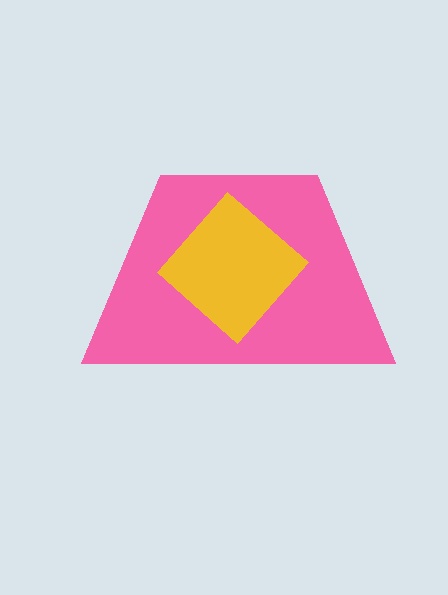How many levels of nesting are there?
2.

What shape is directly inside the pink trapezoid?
The yellow diamond.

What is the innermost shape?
The yellow diamond.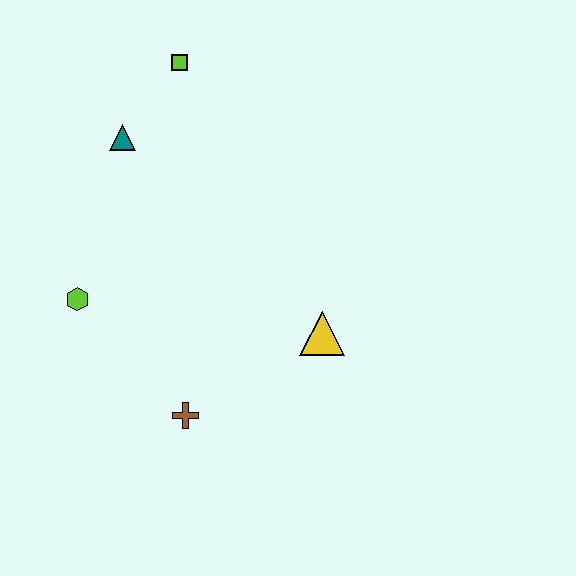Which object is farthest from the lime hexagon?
The lime square is farthest from the lime hexagon.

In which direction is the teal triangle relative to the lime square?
The teal triangle is below the lime square.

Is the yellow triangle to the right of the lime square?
Yes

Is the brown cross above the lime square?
No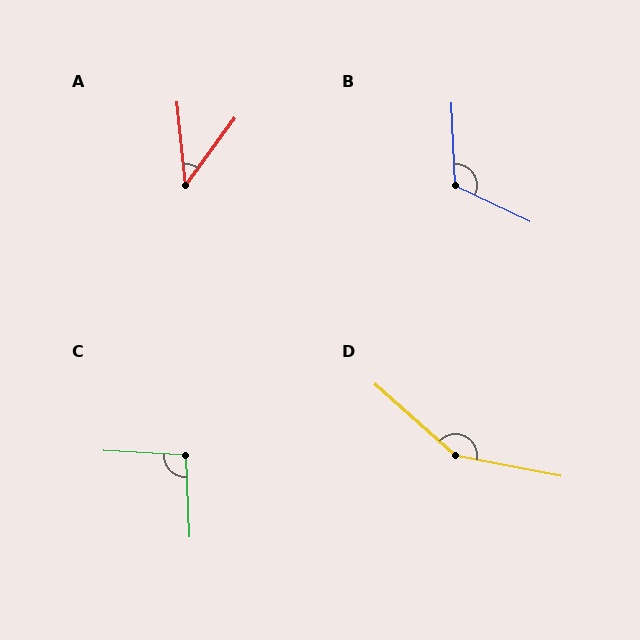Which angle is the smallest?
A, at approximately 42 degrees.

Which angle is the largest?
D, at approximately 149 degrees.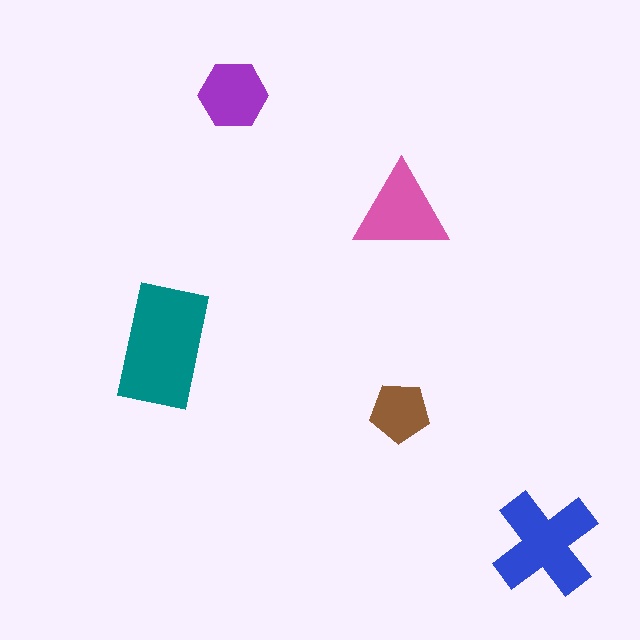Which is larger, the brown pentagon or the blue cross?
The blue cross.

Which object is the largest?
The teal rectangle.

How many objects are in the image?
There are 5 objects in the image.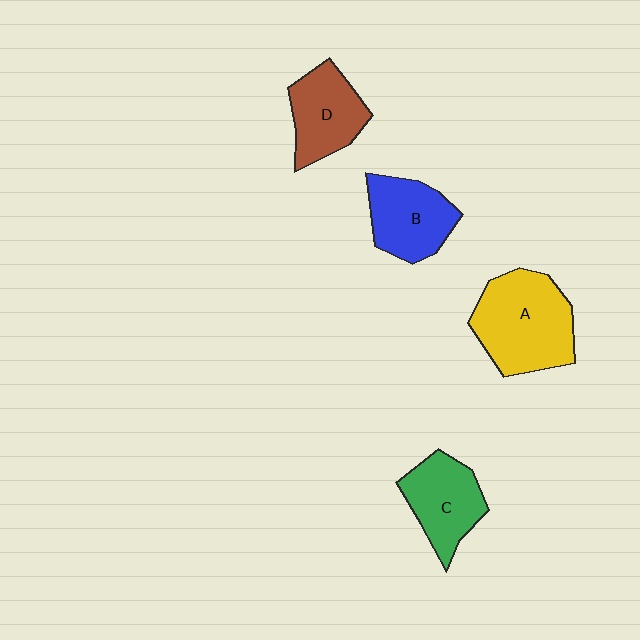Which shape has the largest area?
Shape A (yellow).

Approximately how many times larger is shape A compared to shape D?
Approximately 1.5 times.